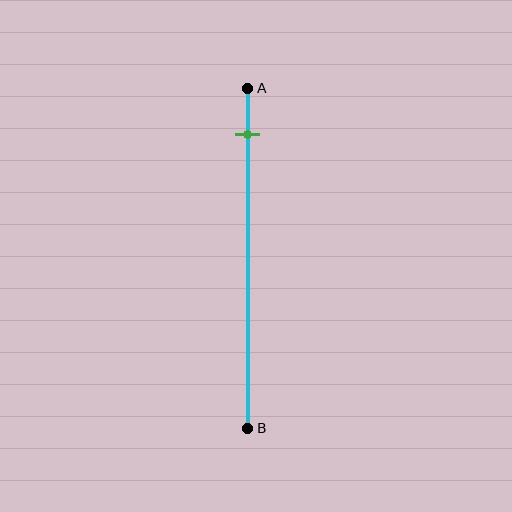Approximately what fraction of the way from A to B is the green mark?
The green mark is approximately 15% of the way from A to B.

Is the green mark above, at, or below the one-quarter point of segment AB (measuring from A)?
The green mark is above the one-quarter point of segment AB.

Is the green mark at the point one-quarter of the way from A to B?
No, the mark is at about 15% from A, not at the 25% one-quarter point.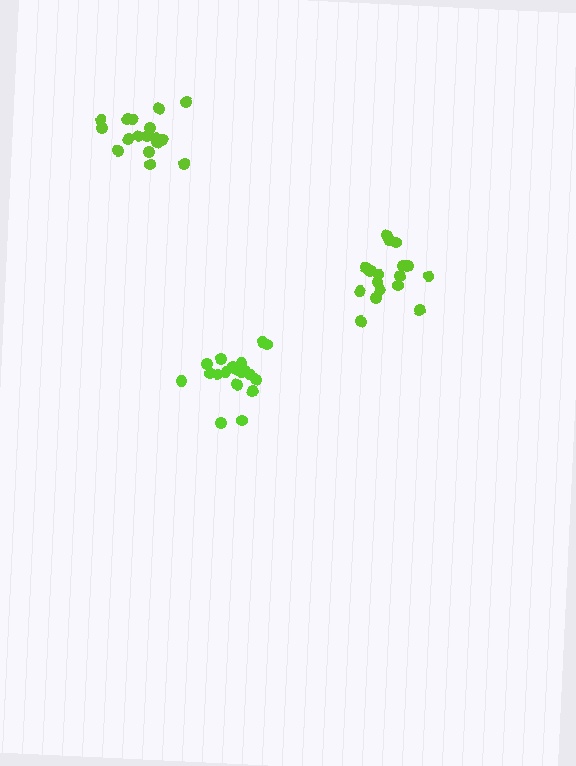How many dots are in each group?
Group 1: 17 dots, Group 2: 19 dots, Group 3: 17 dots (53 total).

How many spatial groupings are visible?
There are 3 spatial groupings.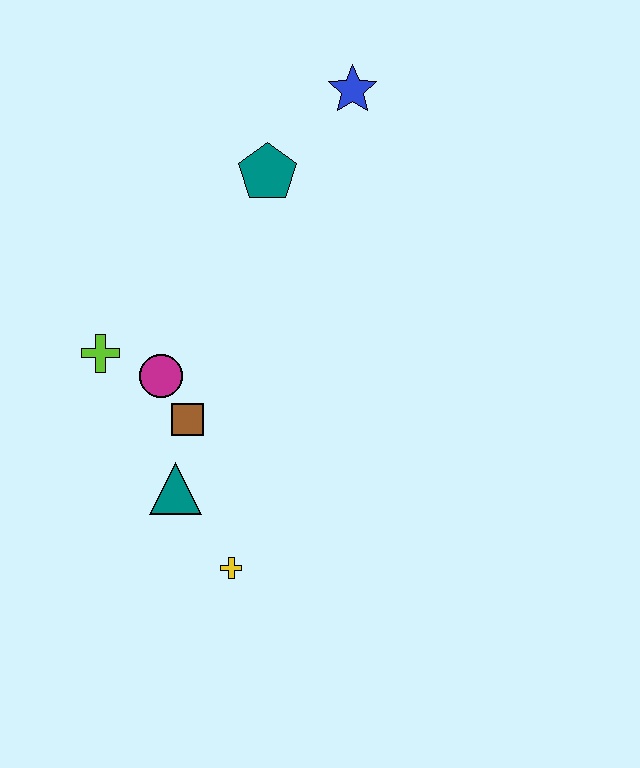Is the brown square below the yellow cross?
No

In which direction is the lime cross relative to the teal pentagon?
The lime cross is below the teal pentagon.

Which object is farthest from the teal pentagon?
The yellow cross is farthest from the teal pentagon.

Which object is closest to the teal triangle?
The brown square is closest to the teal triangle.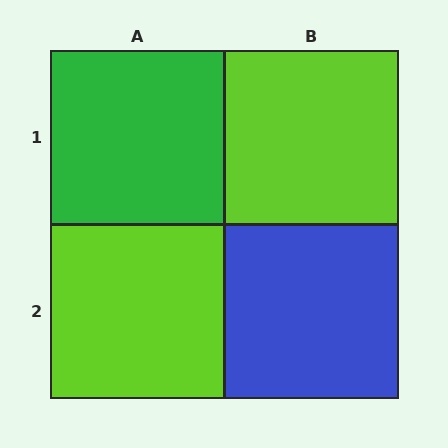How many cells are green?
1 cell is green.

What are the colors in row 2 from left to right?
Lime, blue.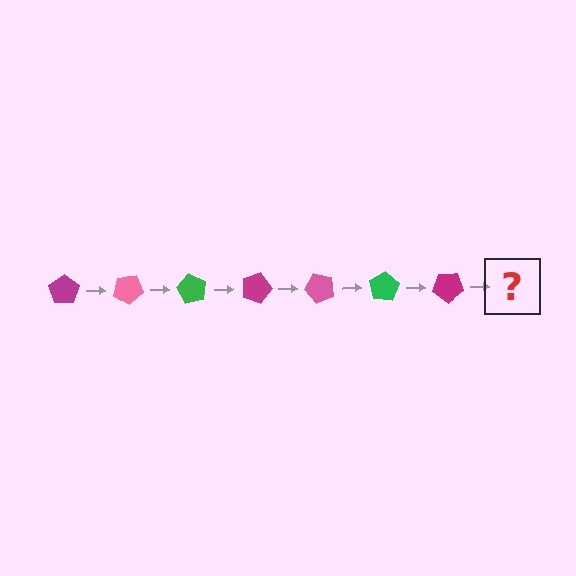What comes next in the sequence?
The next element should be a pink pentagon, rotated 210 degrees from the start.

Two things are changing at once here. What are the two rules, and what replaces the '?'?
The two rules are that it rotates 30 degrees each step and the color cycles through magenta, pink, and green. The '?' should be a pink pentagon, rotated 210 degrees from the start.